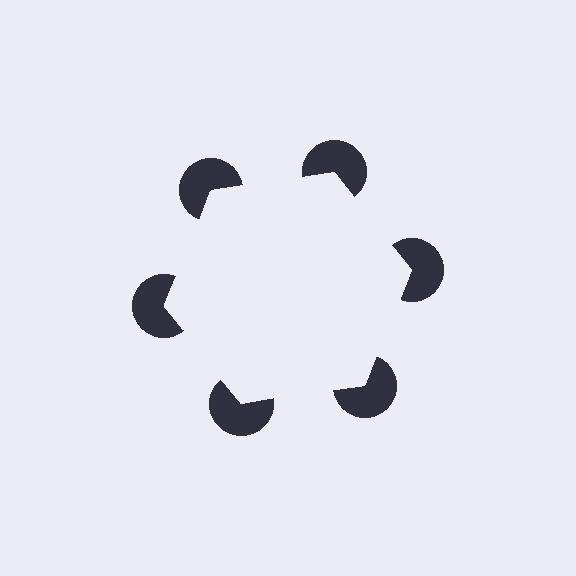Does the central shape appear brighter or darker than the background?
It typically appears slightly brighter than the background, even though no actual brightness change is drawn.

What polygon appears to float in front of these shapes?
An illusory hexagon — its edges are inferred from the aligned wedge cuts in the pac-man discs, not physically drawn.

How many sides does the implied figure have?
6 sides.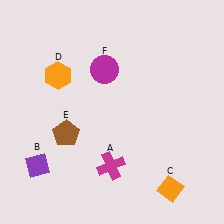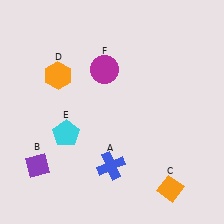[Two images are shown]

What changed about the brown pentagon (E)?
In Image 1, E is brown. In Image 2, it changed to cyan.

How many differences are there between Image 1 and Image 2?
There are 2 differences between the two images.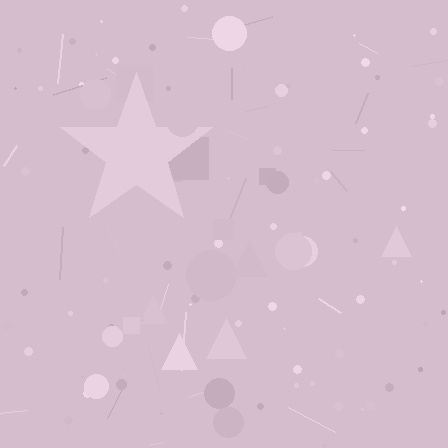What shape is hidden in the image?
A star is hidden in the image.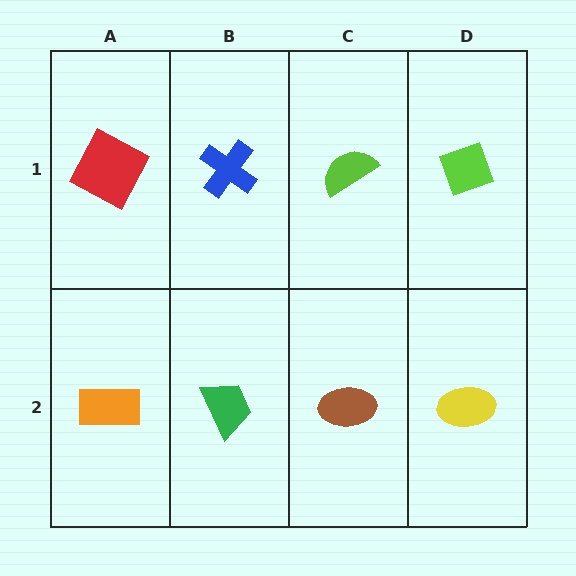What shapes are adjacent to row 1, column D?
A yellow ellipse (row 2, column D), a lime semicircle (row 1, column C).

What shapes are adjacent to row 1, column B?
A green trapezoid (row 2, column B), a red square (row 1, column A), a lime semicircle (row 1, column C).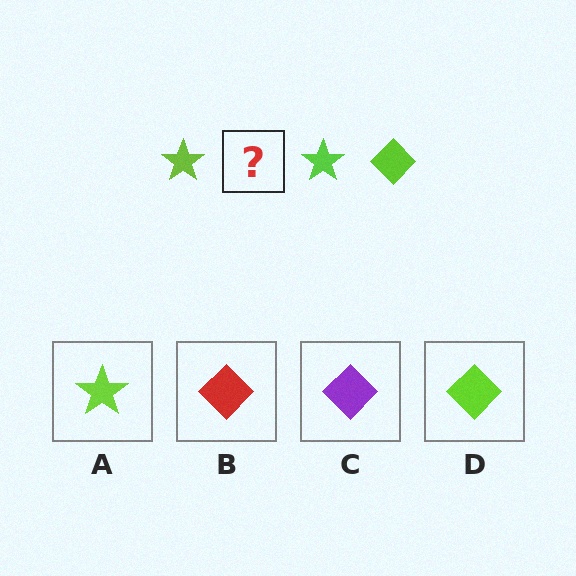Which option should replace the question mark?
Option D.